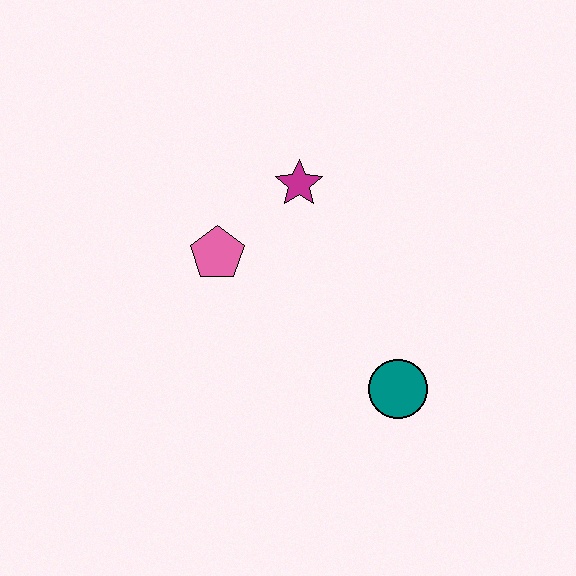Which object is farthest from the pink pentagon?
The teal circle is farthest from the pink pentagon.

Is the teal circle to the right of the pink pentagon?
Yes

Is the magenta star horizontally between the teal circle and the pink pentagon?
Yes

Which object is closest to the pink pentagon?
The magenta star is closest to the pink pentagon.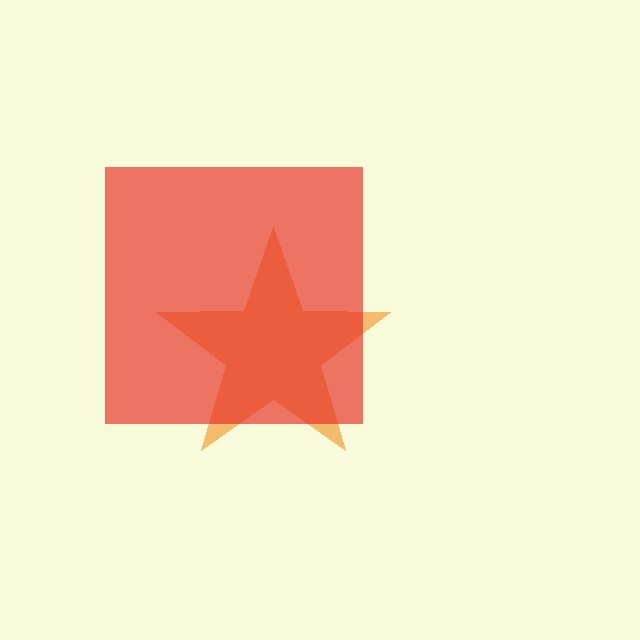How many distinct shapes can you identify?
There are 2 distinct shapes: an orange star, a red square.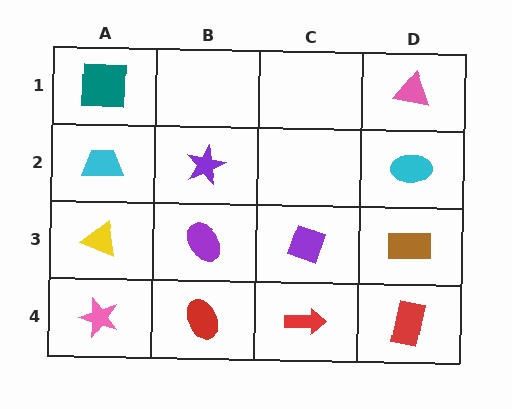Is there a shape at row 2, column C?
No, that cell is empty.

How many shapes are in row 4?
4 shapes.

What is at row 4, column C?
A red arrow.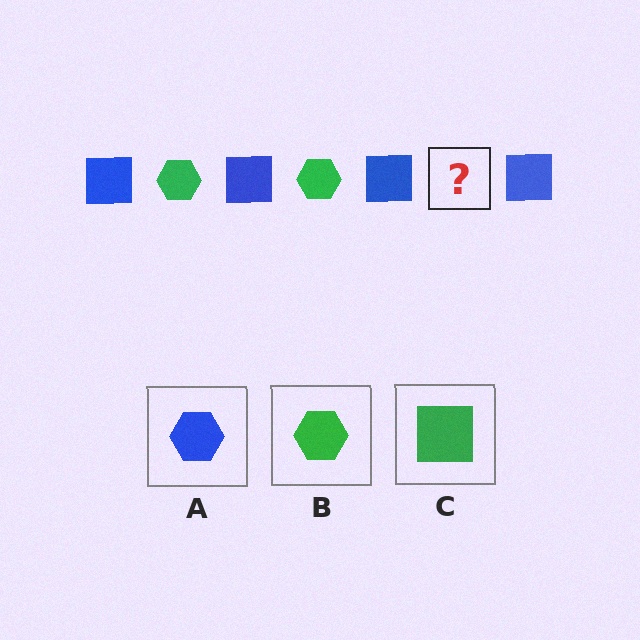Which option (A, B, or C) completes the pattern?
B.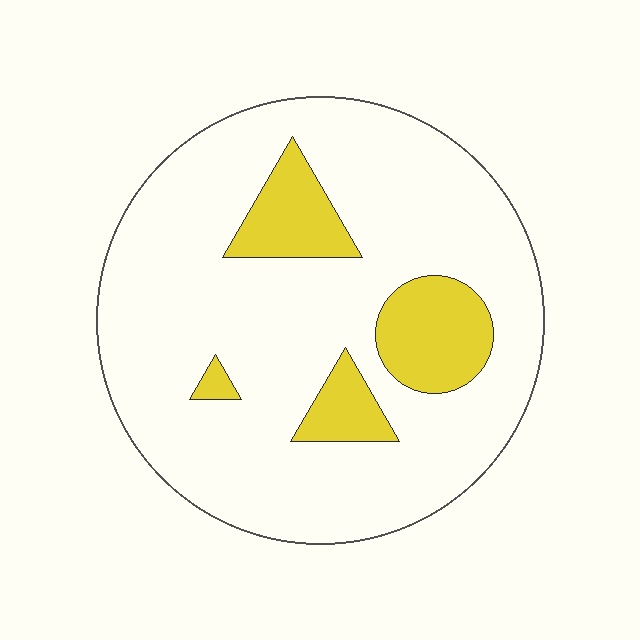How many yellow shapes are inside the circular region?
4.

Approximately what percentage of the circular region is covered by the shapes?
Approximately 15%.